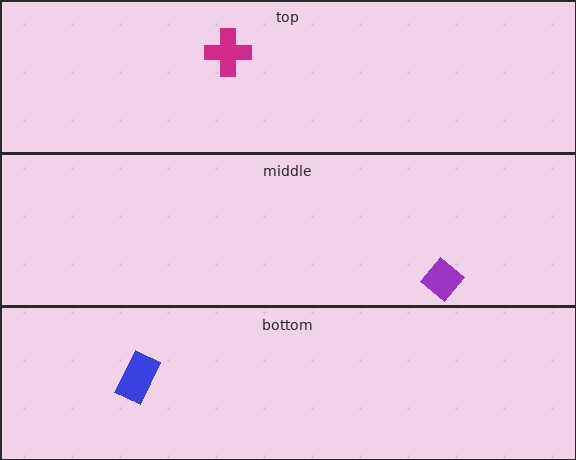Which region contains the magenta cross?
The top region.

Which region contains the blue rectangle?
The bottom region.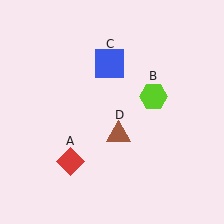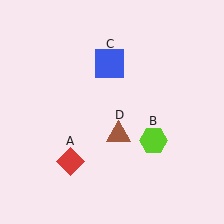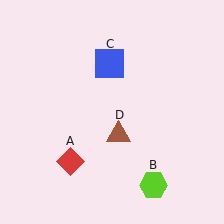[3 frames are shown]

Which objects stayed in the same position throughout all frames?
Red diamond (object A) and blue square (object C) and brown triangle (object D) remained stationary.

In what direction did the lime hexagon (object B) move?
The lime hexagon (object B) moved down.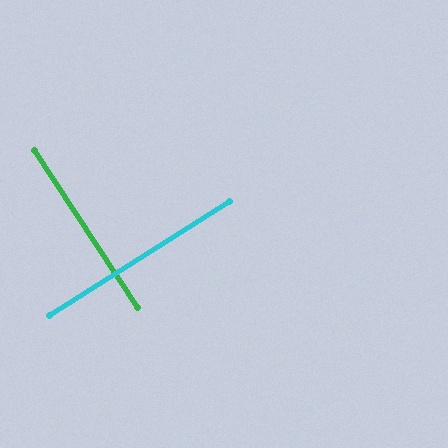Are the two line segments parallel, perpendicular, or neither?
Perpendicular — they meet at approximately 89°.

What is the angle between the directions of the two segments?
Approximately 89 degrees.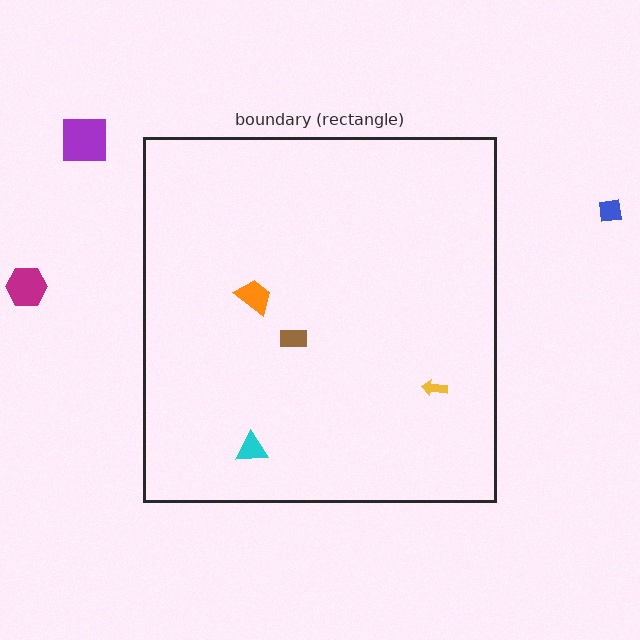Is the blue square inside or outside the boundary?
Outside.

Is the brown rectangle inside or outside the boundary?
Inside.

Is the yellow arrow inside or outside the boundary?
Inside.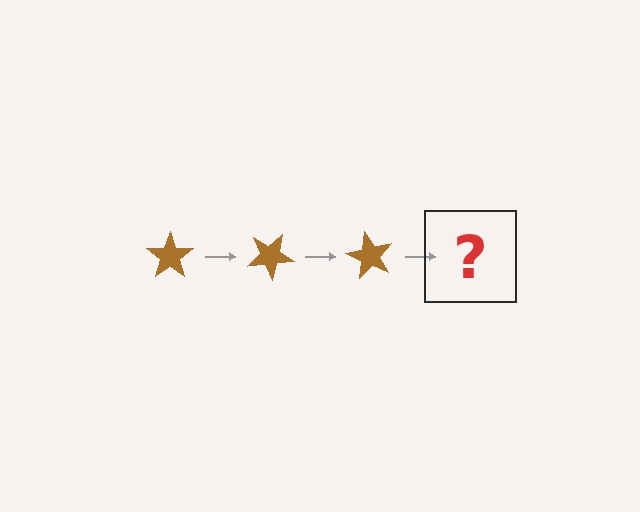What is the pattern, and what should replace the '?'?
The pattern is that the star rotates 30 degrees each step. The '?' should be a brown star rotated 90 degrees.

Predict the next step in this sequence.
The next step is a brown star rotated 90 degrees.